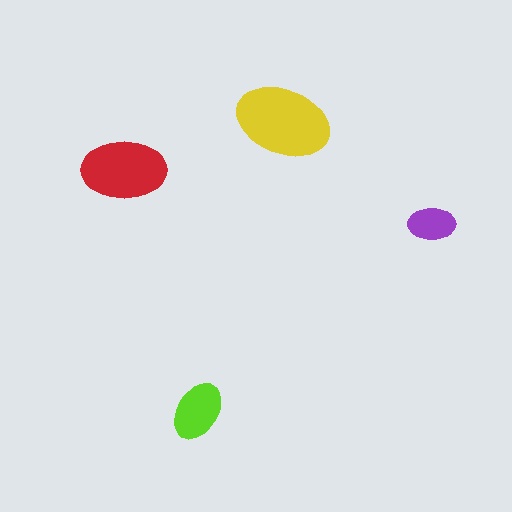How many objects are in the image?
There are 4 objects in the image.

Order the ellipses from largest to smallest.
the yellow one, the red one, the lime one, the purple one.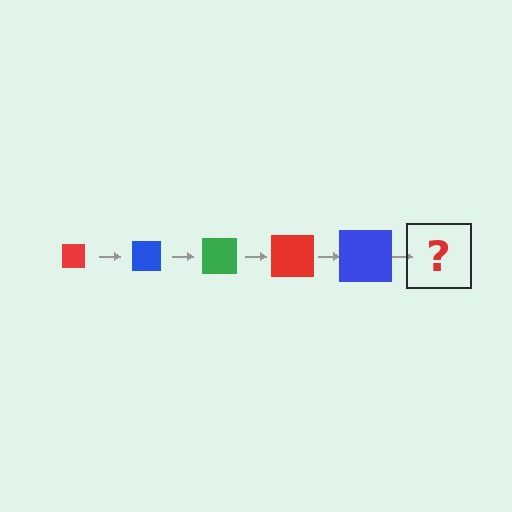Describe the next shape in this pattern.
It should be a green square, larger than the previous one.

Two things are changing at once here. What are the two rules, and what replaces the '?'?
The two rules are that the square grows larger each step and the color cycles through red, blue, and green. The '?' should be a green square, larger than the previous one.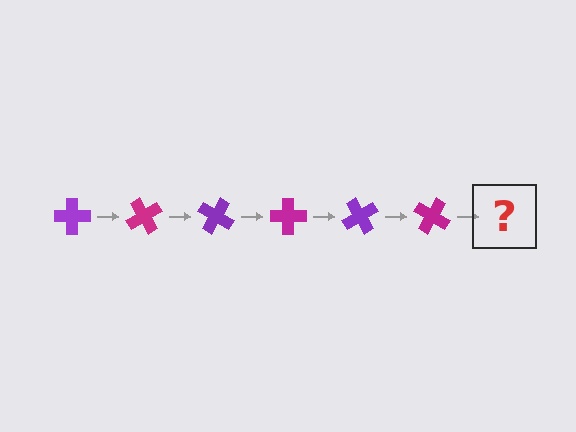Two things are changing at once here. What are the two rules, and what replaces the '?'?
The two rules are that it rotates 60 degrees each step and the color cycles through purple and magenta. The '?' should be a purple cross, rotated 360 degrees from the start.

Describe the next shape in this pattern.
It should be a purple cross, rotated 360 degrees from the start.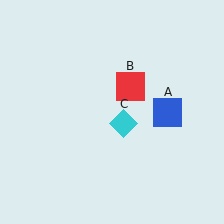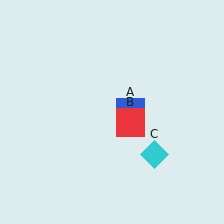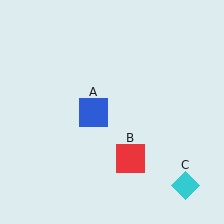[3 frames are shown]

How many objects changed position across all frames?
3 objects changed position: blue square (object A), red square (object B), cyan diamond (object C).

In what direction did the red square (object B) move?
The red square (object B) moved down.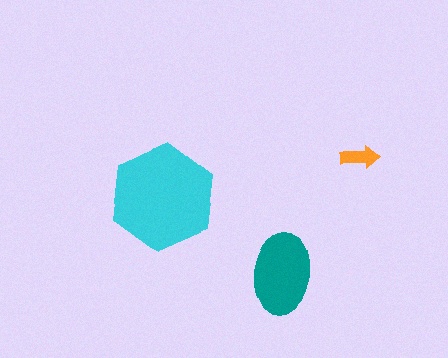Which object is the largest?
The cyan hexagon.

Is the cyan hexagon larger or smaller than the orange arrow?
Larger.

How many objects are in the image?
There are 3 objects in the image.